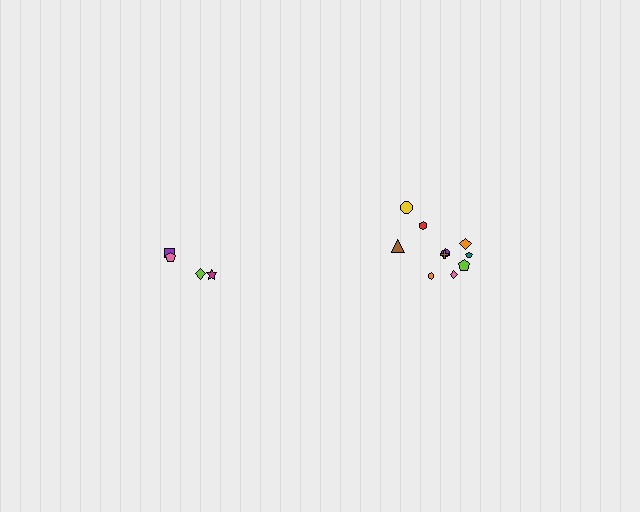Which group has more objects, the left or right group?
The right group.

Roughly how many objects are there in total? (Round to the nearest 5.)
Roughly 15 objects in total.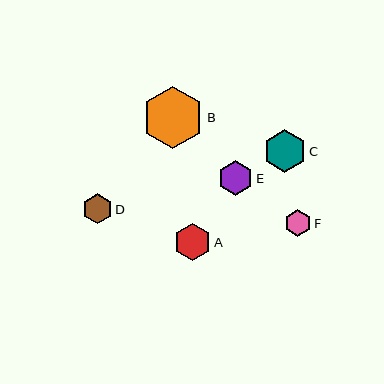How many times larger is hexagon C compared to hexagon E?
Hexagon C is approximately 1.2 times the size of hexagon E.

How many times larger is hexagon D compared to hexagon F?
Hexagon D is approximately 1.1 times the size of hexagon F.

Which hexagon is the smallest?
Hexagon F is the smallest with a size of approximately 27 pixels.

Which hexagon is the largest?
Hexagon B is the largest with a size of approximately 62 pixels.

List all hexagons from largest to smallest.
From largest to smallest: B, C, A, E, D, F.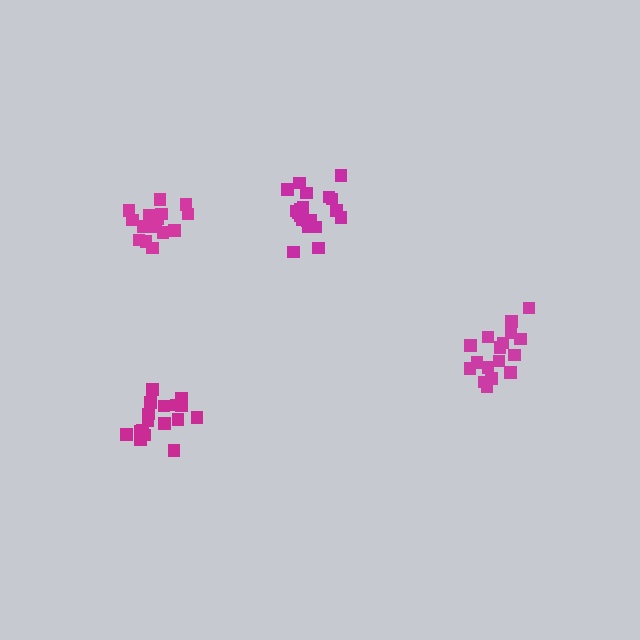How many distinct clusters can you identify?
There are 4 distinct clusters.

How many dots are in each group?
Group 1: 17 dots, Group 2: 17 dots, Group 3: 18 dots, Group 4: 21 dots (73 total).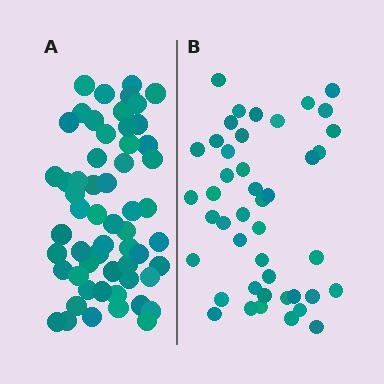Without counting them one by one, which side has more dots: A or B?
Region A (the left region) has more dots.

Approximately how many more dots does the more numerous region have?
Region A has approximately 15 more dots than region B.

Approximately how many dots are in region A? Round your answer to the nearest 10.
About 60 dots. (The exact count is 57, which rounds to 60.)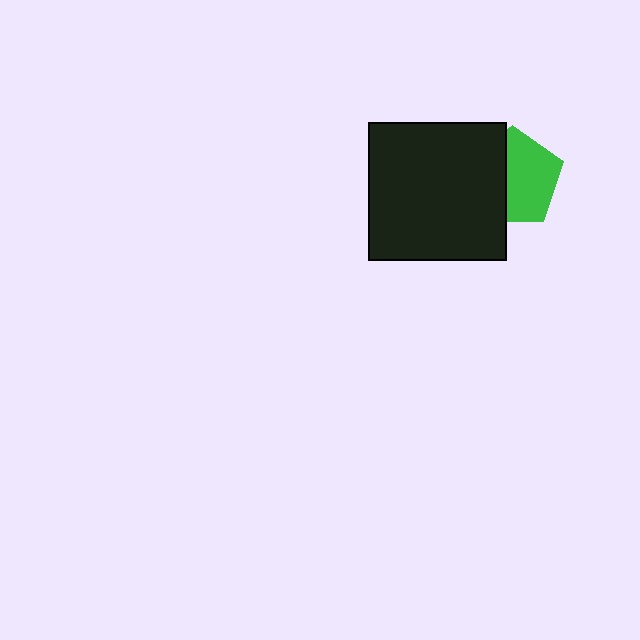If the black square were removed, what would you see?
You would see the complete green pentagon.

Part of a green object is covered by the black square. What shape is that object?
It is a pentagon.